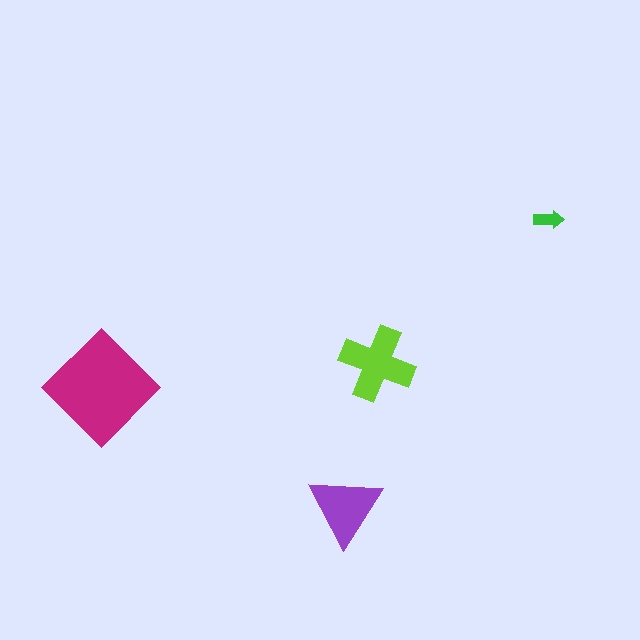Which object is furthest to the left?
The magenta diamond is leftmost.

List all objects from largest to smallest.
The magenta diamond, the lime cross, the purple triangle, the green arrow.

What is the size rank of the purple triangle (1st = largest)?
3rd.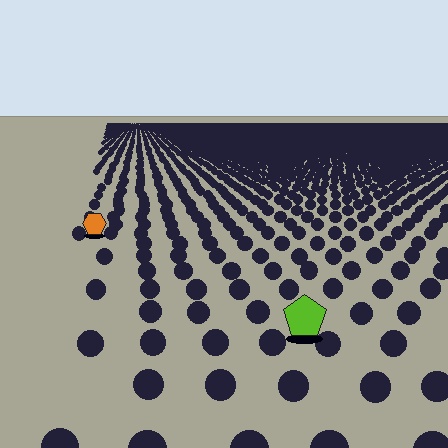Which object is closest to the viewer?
The lime pentagon is closest. The texture marks near it are larger and more spread out.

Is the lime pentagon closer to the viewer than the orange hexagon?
Yes. The lime pentagon is closer — you can tell from the texture gradient: the ground texture is coarser near it.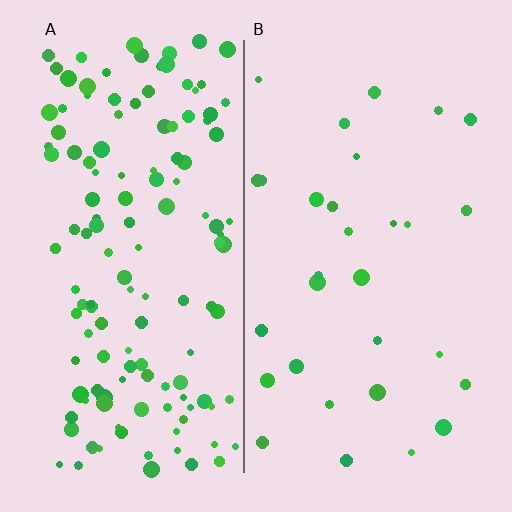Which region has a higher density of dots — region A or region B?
A (the left).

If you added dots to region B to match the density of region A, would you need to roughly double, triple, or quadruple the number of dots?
Approximately quadruple.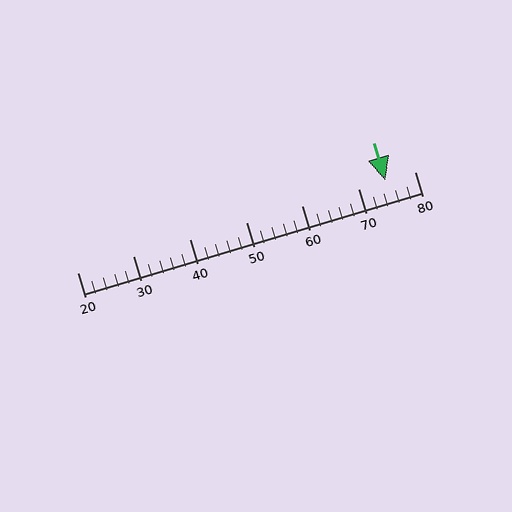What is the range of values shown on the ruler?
The ruler shows values from 20 to 80.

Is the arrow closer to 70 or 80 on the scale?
The arrow is closer to 70.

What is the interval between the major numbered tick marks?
The major tick marks are spaced 10 units apart.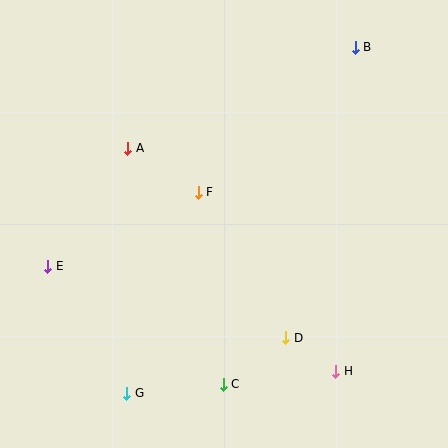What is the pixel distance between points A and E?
The distance between A and E is 143 pixels.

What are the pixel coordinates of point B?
Point B is at (355, 47).